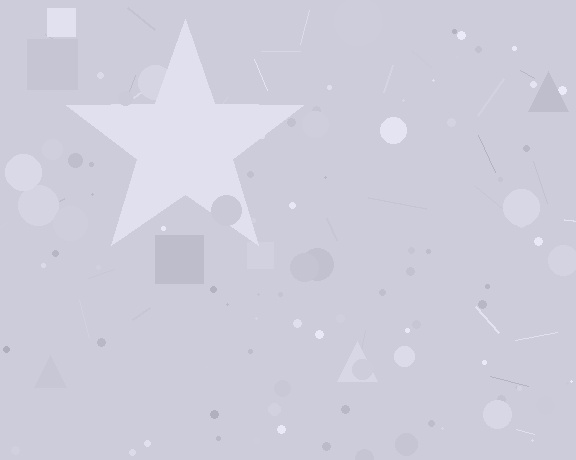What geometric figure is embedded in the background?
A star is embedded in the background.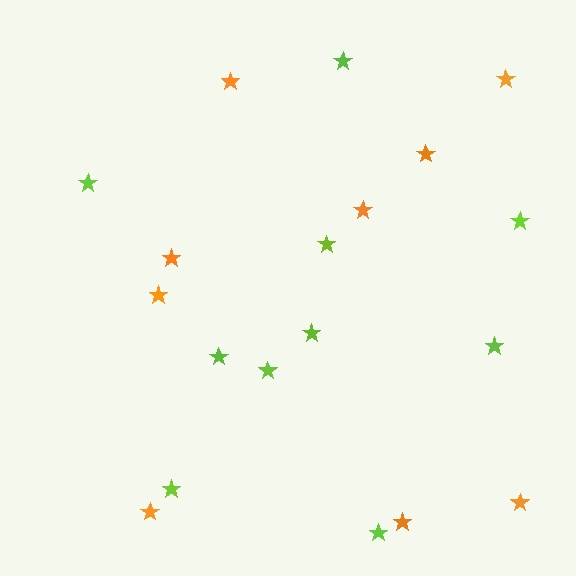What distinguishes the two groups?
There are 2 groups: one group of lime stars (10) and one group of orange stars (9).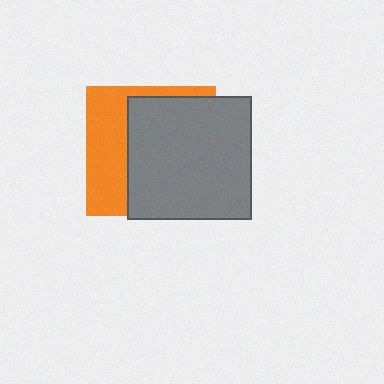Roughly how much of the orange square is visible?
A small part of it is visible (roughly 38%).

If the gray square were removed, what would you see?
You would see the complete orange square.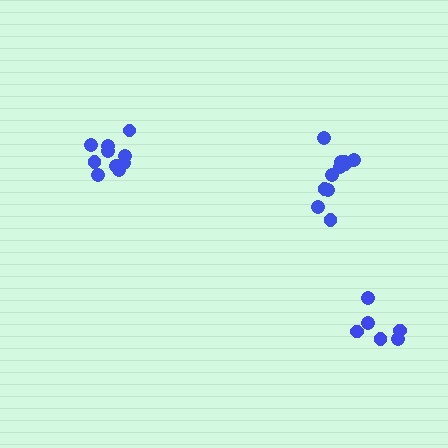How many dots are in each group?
Group 1: 11 dots, Group 2: 10 dots, Group 3: 6 dots (27 total).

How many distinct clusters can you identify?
There are 3 distinct clusters.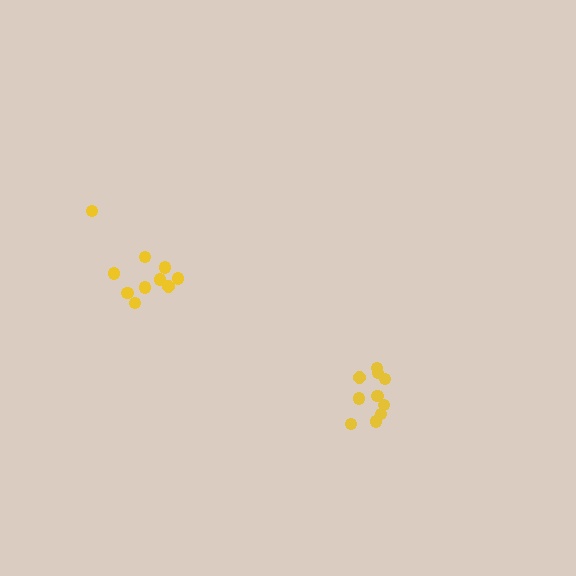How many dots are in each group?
Group 1: 10 dots, Group 2: 10 dots (20 total).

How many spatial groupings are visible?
There are 2 spatial groupings.